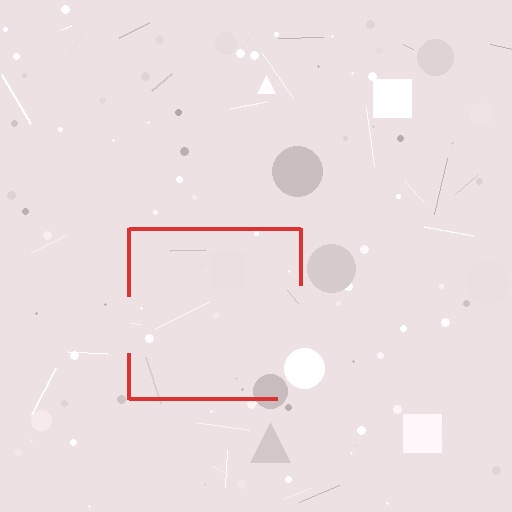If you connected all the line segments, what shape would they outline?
They would outline a square.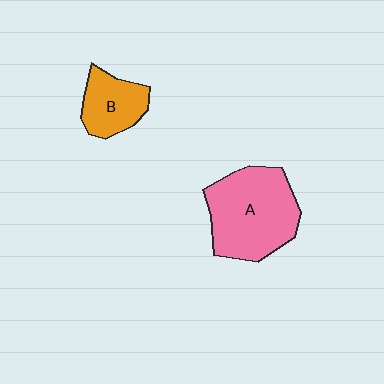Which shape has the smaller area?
Shape B (orange).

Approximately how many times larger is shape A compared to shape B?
Approximately 2.0 times.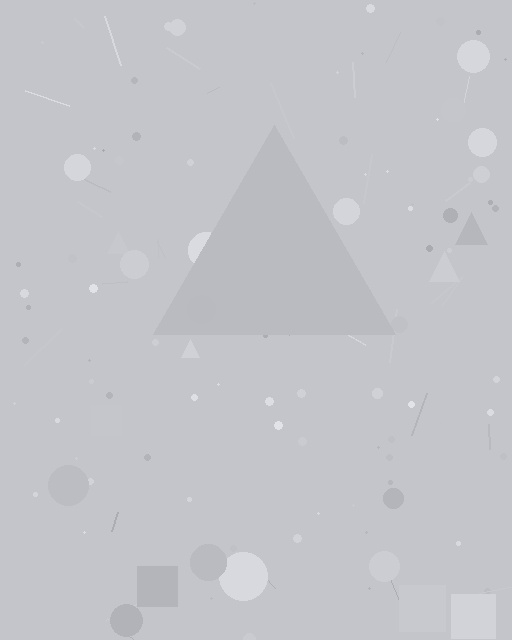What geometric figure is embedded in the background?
A triangle is embedded in the background.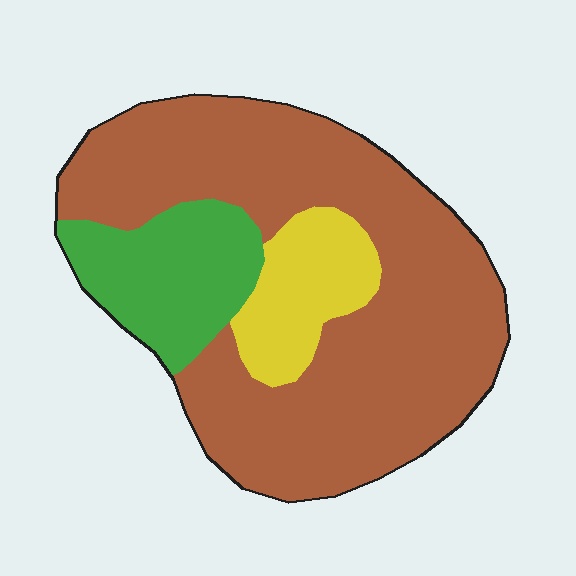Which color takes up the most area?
Brown, at roughly 70%.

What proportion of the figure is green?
Green covers around 15% of the figure.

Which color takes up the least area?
Yellow, at roughly 15%.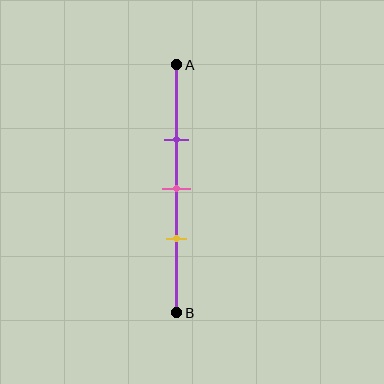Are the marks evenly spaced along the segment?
Yes, the marks are approximately evenly spaced.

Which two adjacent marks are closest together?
The pink and yellow marks are the closest adjacent pair.